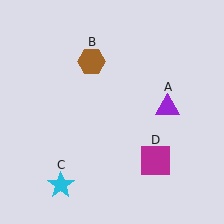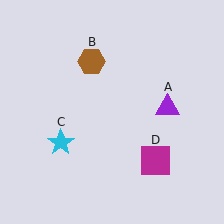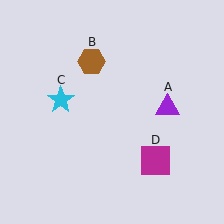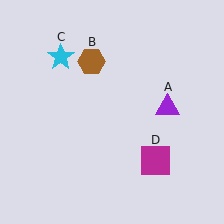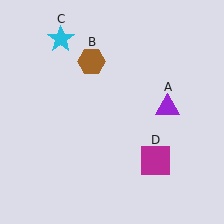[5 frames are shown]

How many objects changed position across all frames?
1 object changed position: cyan star (object C).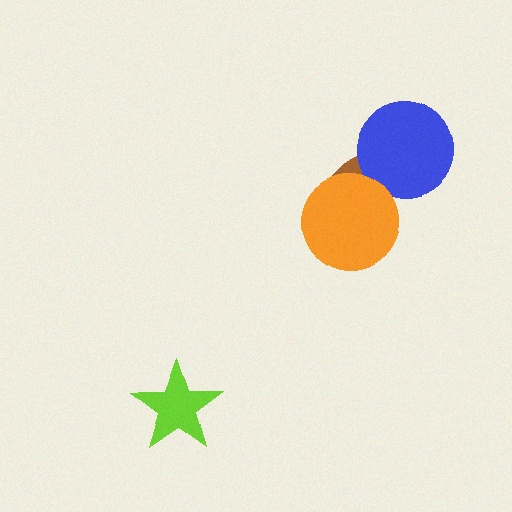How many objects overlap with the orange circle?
1 object overlaps with the orange circle.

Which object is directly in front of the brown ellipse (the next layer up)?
The blue circle is directly in front of the brown ellipse.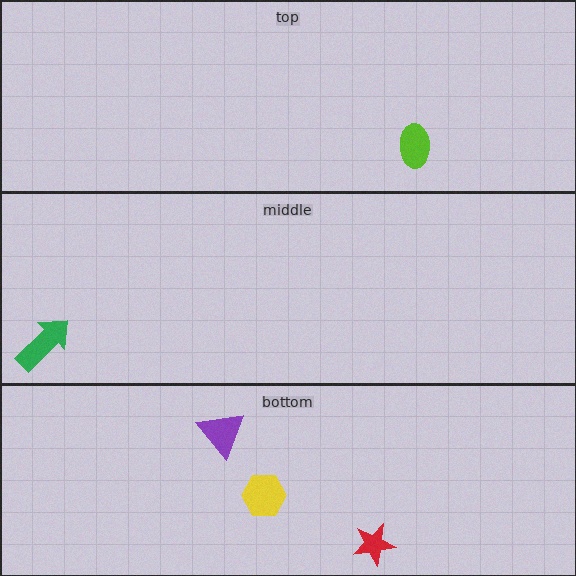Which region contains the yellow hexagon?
The bottom region.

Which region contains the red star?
The bottom region.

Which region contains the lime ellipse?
The top region.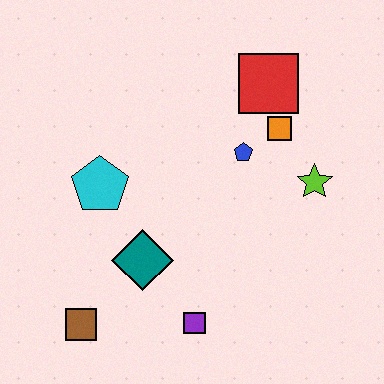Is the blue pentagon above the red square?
No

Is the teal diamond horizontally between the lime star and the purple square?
No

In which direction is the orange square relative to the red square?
The orange square is below the red square.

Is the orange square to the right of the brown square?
Yes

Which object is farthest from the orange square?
The brown square is farthest from the orange square.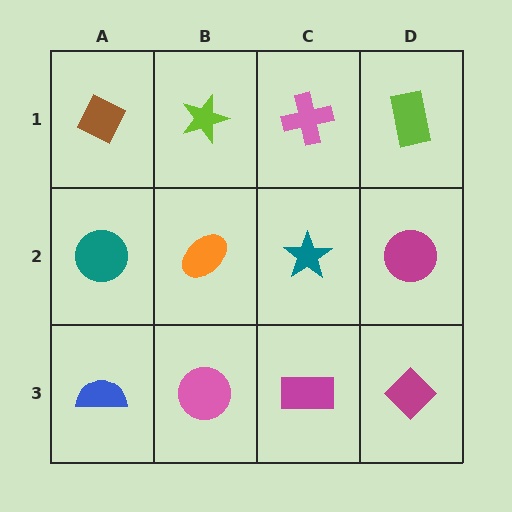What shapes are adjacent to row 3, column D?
A magenta circle (row 2, column D), a magenta rectangle (row 3, column C).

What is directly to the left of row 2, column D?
A teal star.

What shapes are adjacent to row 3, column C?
A teal star (row 2, column C), a pink circle (row 3, column B), a magenta diamond (row 3, column D).